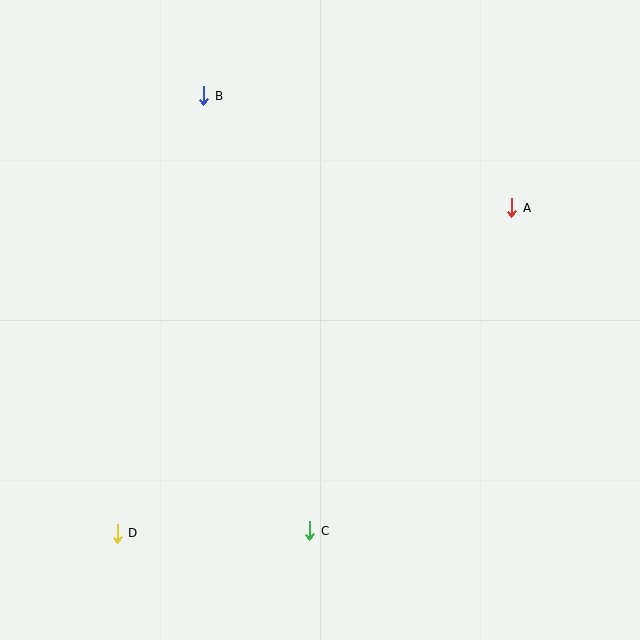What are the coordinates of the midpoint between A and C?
The midpoint between A and C is at (411, 369).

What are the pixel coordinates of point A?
Point A is at (512, 208).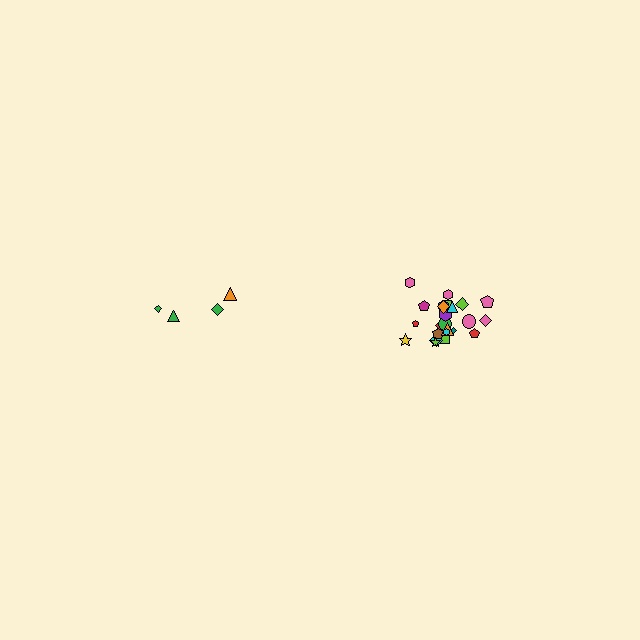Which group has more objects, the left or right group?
The right group.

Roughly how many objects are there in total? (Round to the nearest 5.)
Roughly 30 objects in total.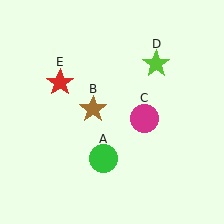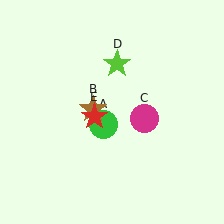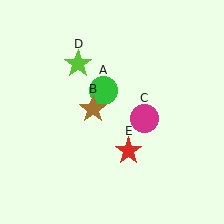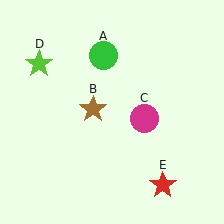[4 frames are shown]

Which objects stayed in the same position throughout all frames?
Brown star (object B) and magenta circle (object C) remained stationary.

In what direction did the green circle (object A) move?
The green circle (object A) moved up.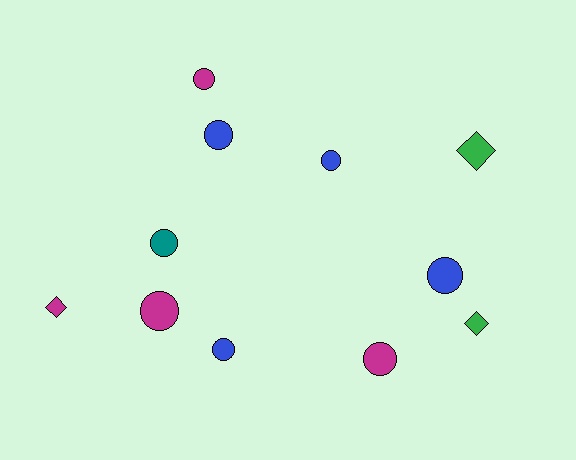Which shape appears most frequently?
Circle, with 8 objects.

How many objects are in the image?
There are 11 objects.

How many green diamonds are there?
There are 2 green diamonds.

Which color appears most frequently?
Blue, with 4 objects.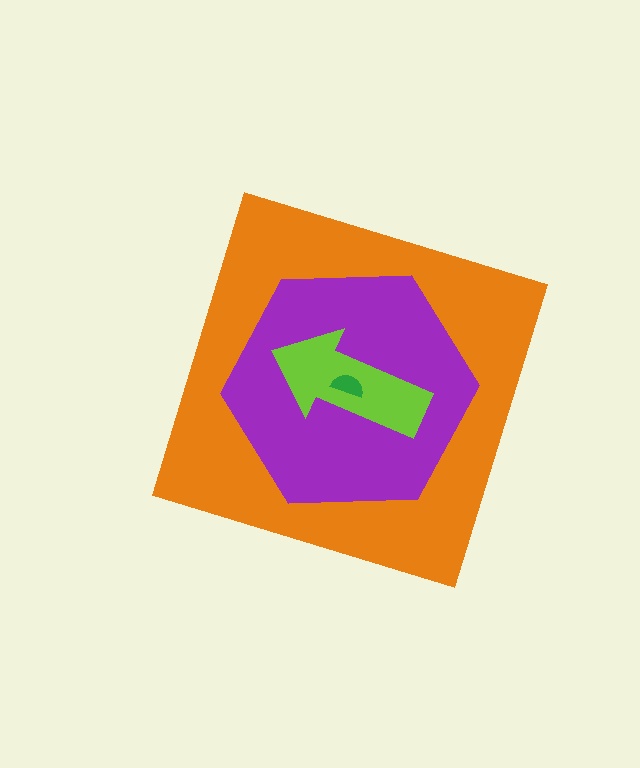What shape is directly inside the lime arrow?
The green semicircle.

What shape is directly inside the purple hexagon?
The lime arrow.